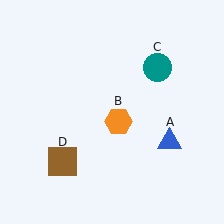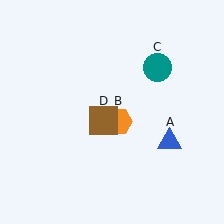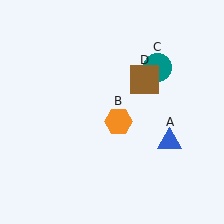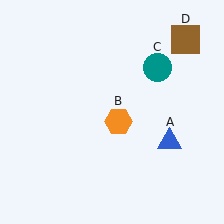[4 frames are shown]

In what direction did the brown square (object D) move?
The brown square (object D) moved up and to the right.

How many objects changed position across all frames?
1 object changed position: brown square (object D).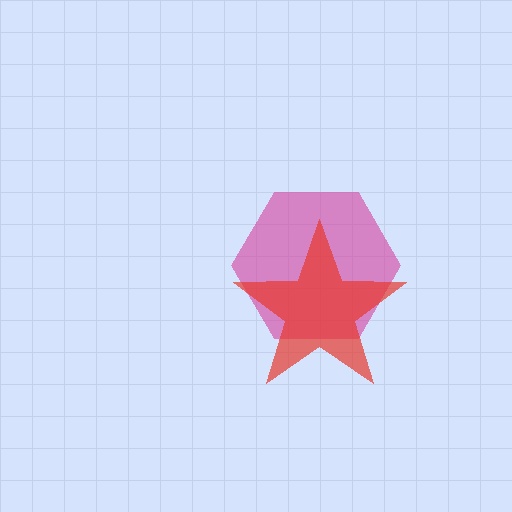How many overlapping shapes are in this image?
There are 2 overlapping shapes in the image.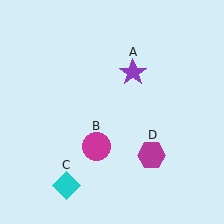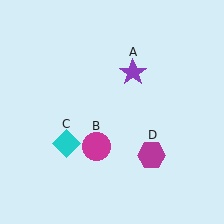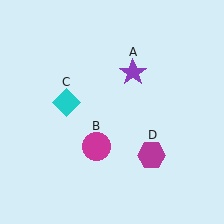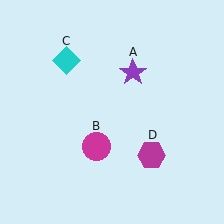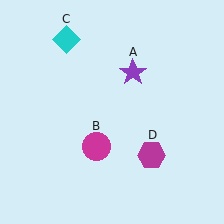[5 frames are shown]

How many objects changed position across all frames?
1 object changed position: cyan diamond (object C).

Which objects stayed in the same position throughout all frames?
Purple star (object A) and magenta circle (object B) and magenta hexagon (object D) remained stationary.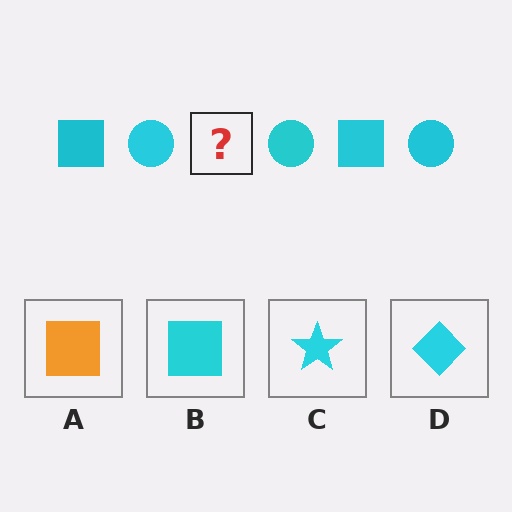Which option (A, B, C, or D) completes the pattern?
B.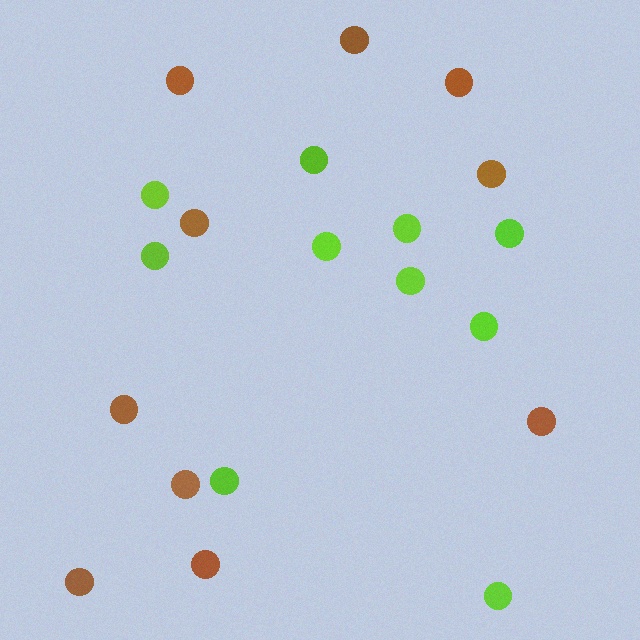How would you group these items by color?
There are 2 groups: one group of brown circles (10) and one group of lime circles (10).